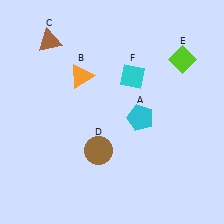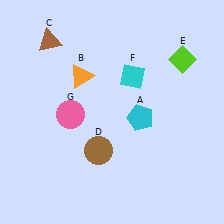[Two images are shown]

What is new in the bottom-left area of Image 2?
A pink circle (G) was added in the bottom-left area of Image 2.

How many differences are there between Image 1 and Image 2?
There is 1 difference between the two images.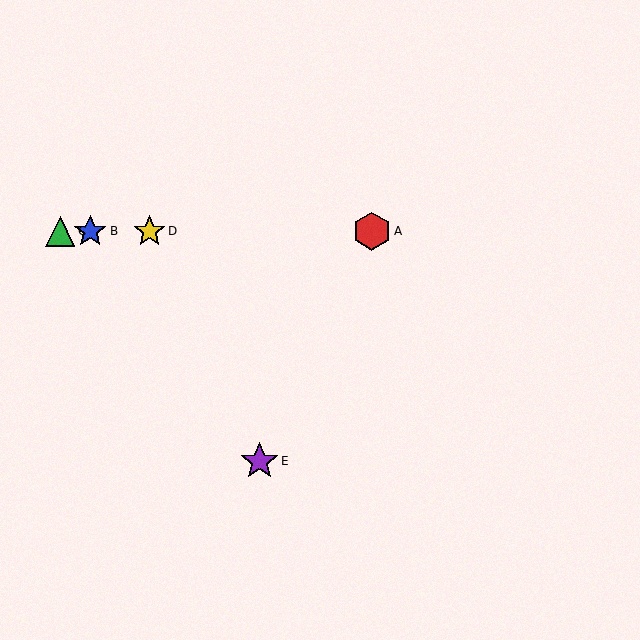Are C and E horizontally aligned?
No, C is at y≈231 and E is at y≈461.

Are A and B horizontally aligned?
Yes, both are at y≈231.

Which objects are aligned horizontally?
Objects A, B, C, D are aligned horizontally.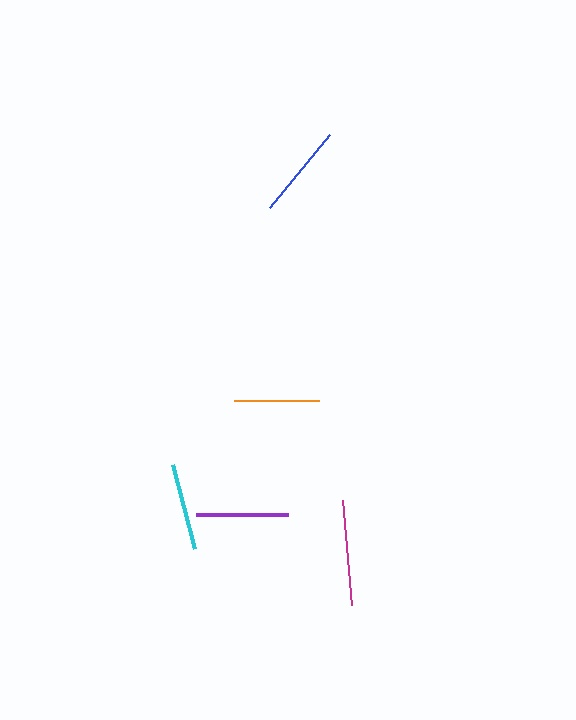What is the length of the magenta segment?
The magenta segment is approximately 106 pixels long.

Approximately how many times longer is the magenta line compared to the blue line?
The magenta line is approximately 1.1 times the length of the blue line.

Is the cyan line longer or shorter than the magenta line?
The magenta line is longer than the cyan line.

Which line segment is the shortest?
The orange line is the shortest at approximately 86 pixels.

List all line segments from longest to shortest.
From longest to shortest: magenta, blue, purple, cyan, orange.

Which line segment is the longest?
The magenta line is the longest at approximately 106 pixels.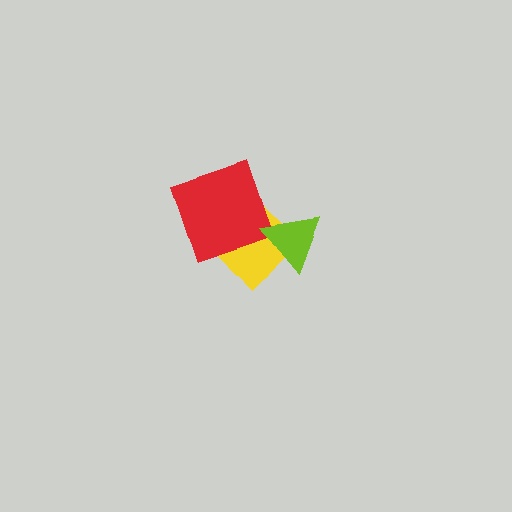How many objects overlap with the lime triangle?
1 object overlaps with the lime triangle.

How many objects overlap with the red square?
1 object overlaps with the red square.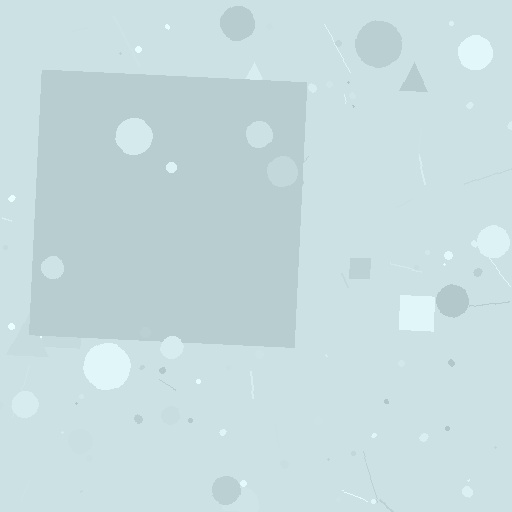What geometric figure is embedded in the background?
A square is embedded in the background.